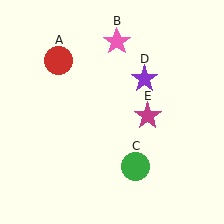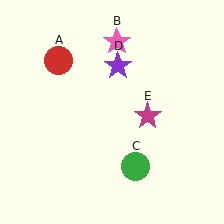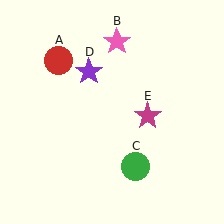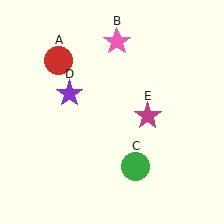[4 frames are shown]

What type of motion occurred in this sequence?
The purple star (object D) rotated counterclockwise around the center of the scene.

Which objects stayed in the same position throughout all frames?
Red circle (object A) and pink star (object B) and green circle (object C) and magenta star (object E) remained stationary.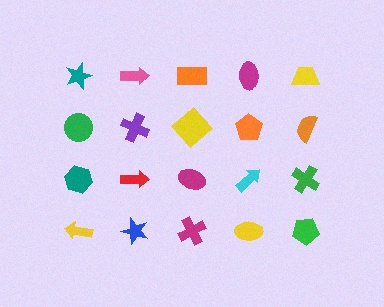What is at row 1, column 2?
A pink arrow.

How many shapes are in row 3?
5 shapes.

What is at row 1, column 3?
An orange rectangle.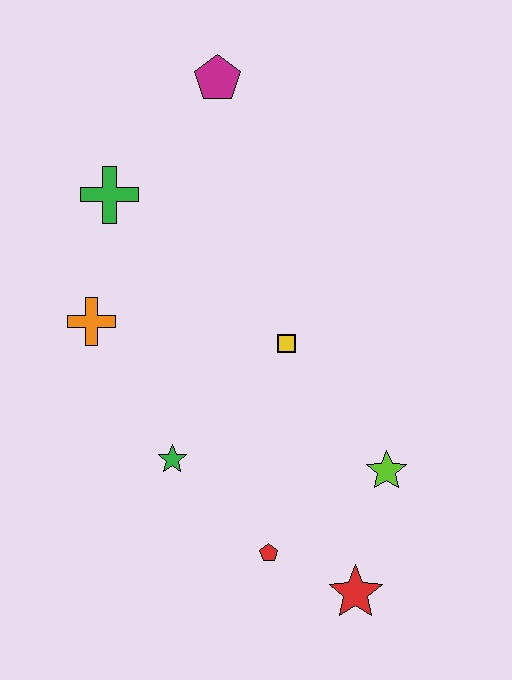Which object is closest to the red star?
The red pentagon is closest to the red star.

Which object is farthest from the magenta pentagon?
The red star is farthest from the magenta pentagon.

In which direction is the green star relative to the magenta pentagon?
The green star is below the magenta pentagon.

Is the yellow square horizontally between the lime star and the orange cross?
Yes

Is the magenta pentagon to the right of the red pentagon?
No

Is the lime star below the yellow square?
Yes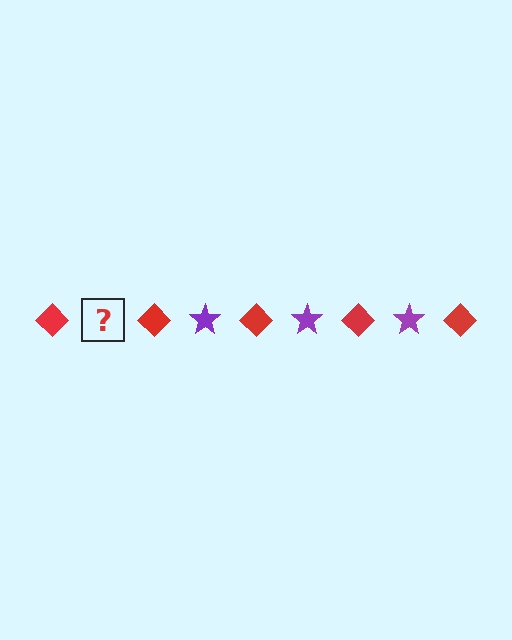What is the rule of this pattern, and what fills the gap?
The rule is that the pattern alternates between red diamond and purple star. The gap should be filled with a purple star.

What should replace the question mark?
The question mark should be replaced with a purple star.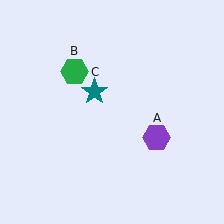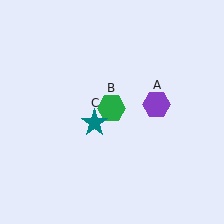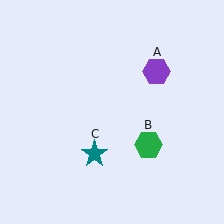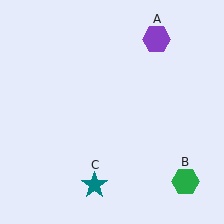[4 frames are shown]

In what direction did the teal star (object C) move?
The teal star (object C) moved down.